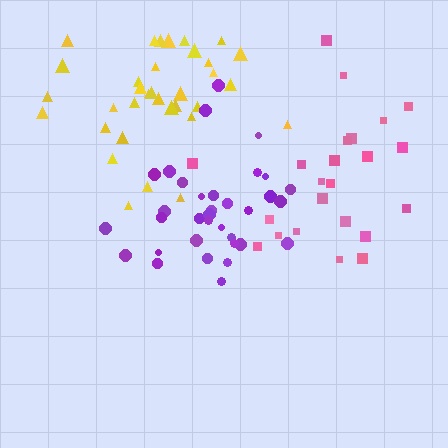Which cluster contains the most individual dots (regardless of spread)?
Purple (35).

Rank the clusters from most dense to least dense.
purple, yellow, pink.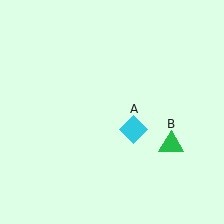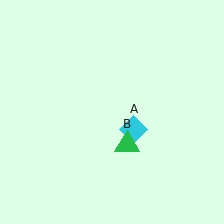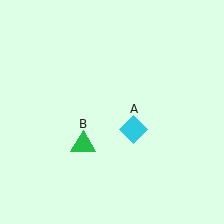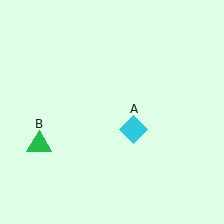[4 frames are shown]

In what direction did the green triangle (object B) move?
The green triangle (object B) moved left.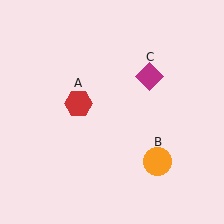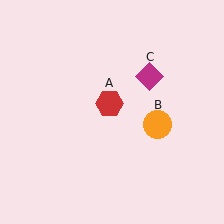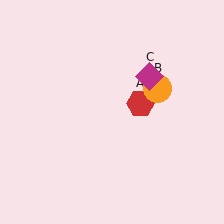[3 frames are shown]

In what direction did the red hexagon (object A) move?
The red hexagon (object A) moved right.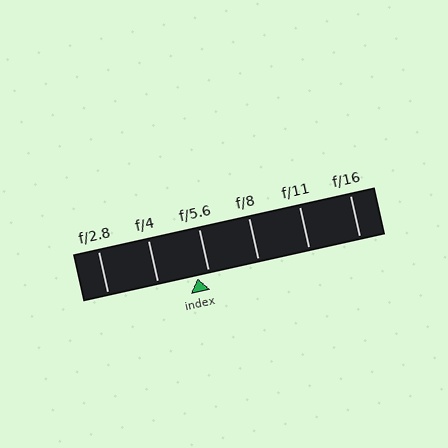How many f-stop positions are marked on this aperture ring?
There are 6 f-stop positions marked.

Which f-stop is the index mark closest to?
The index mark is closest to f/5.6.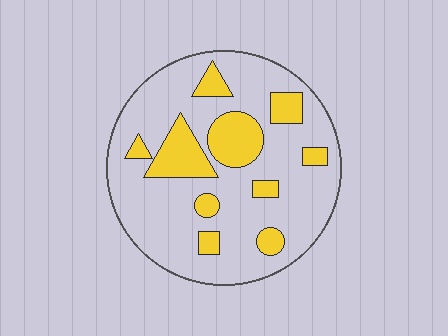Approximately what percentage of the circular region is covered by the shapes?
Approximately 25%.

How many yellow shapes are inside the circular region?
10.